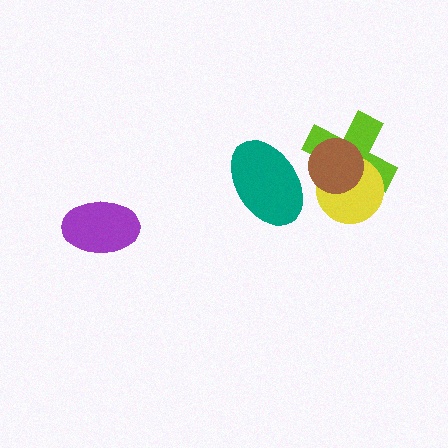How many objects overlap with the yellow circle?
2 objects overlap with the yellow circle.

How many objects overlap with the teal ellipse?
0 objects overlap with the teal ellipse.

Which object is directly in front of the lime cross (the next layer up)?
The yellow circle is directly in front of the lime cross.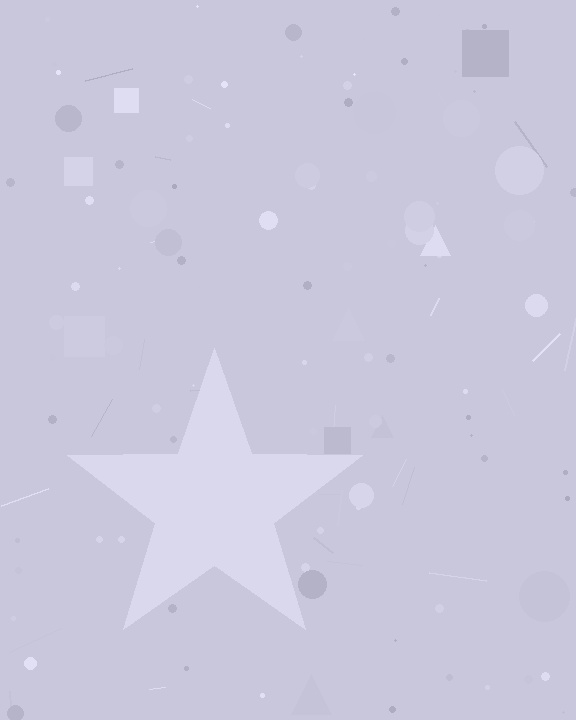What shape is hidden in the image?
A star is hidden in the image.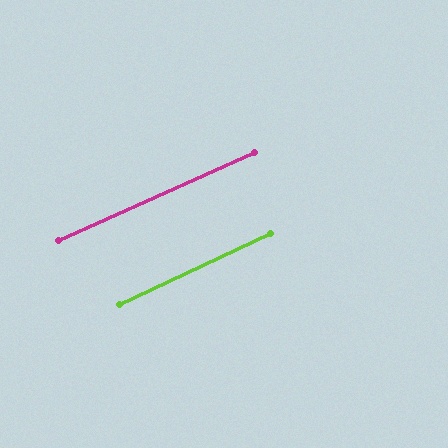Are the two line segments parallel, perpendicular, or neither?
Parallel — their directions differ by only 1.2°.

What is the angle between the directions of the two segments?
Approximately 1 degree.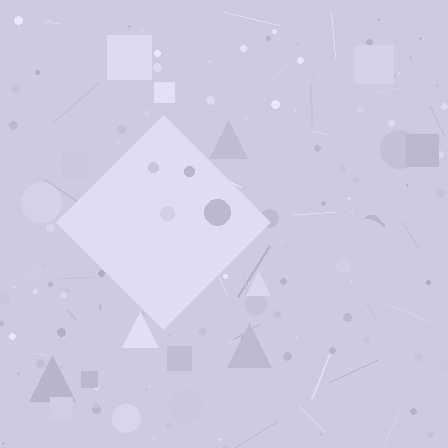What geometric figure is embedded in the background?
A diamond is embedded in the background.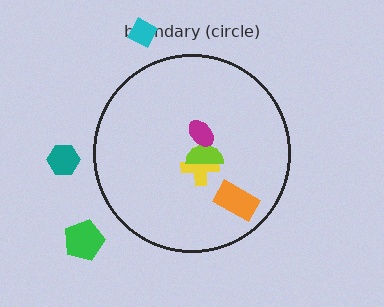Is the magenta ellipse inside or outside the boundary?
Inside.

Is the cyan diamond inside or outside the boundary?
Outside.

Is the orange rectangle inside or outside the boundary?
Inside.